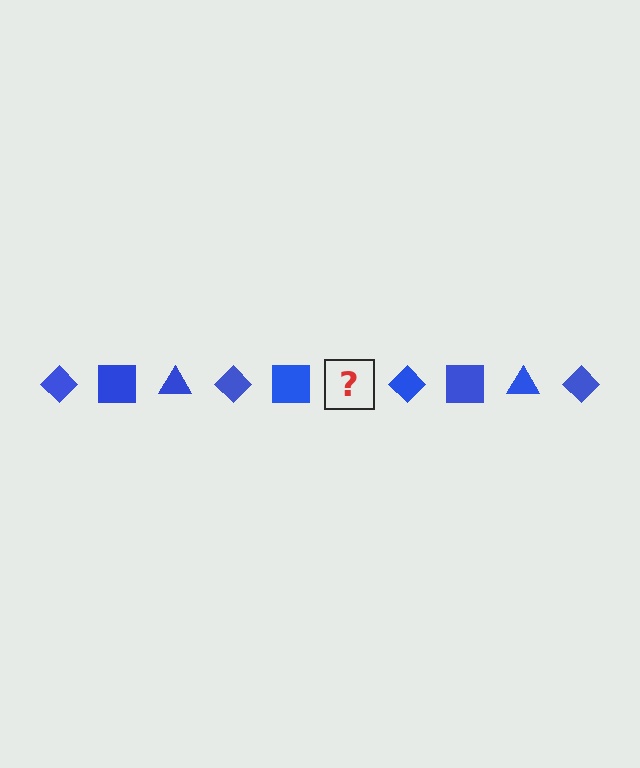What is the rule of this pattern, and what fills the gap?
The rule is that the pattern cycles through diamond, square, triangle shapes in blue. The gap should be filled with a blue triangle.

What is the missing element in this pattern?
The missing element is a blue triangle.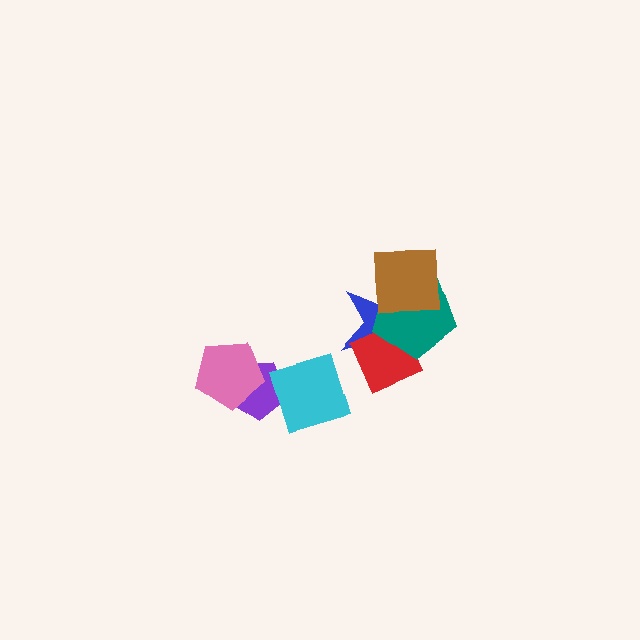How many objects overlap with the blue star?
3 objects overlap with the blue star.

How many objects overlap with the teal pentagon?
3 objects overlap with the teal pentagon.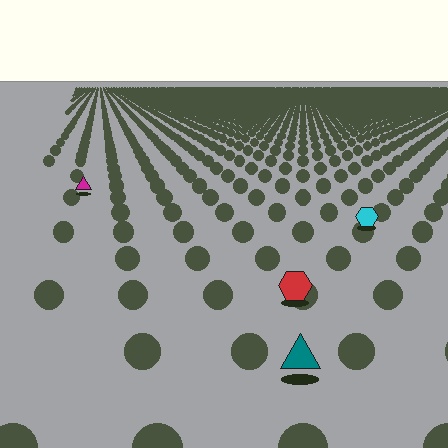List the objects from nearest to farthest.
From nearest to farthest: the teal triangle, the red hexagon, the cyan hexagon, the magenta triangle.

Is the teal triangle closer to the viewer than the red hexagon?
Yes. The teal triangle is closer — you can tell from the texture gradient: the ground texture is coarser near it.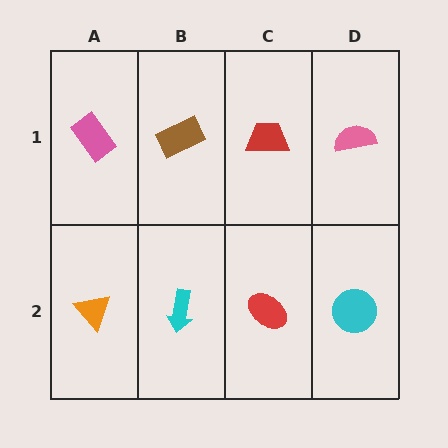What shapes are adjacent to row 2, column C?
A red trapezoid (row 1, column C), a cyan arrow (row 2, column B), a cyan circle (row 2, column D).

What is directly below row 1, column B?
A cyan arrow.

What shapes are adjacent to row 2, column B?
A brown rectangle (row 1, column B), an orange triangle (row 2, column A), a red ellipse (row 2, column C).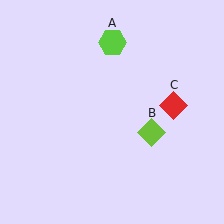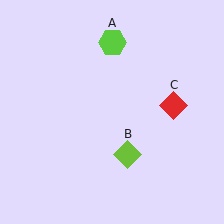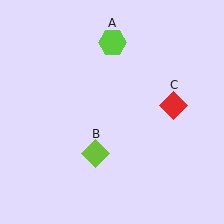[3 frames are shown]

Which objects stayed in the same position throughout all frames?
Lime hexagon (object A) and red diamond (object C) remained stationary.